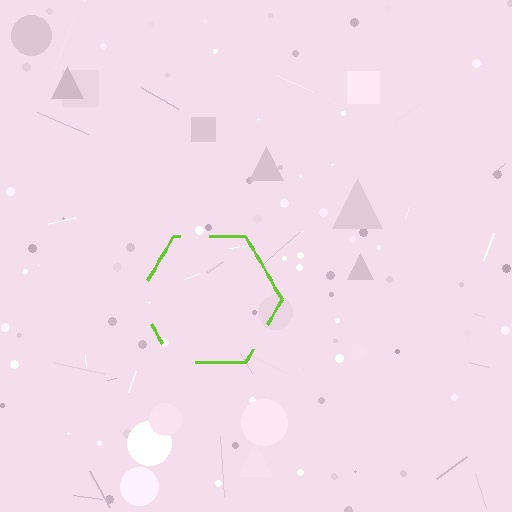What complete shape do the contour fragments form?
The contour fragments form a hexagon.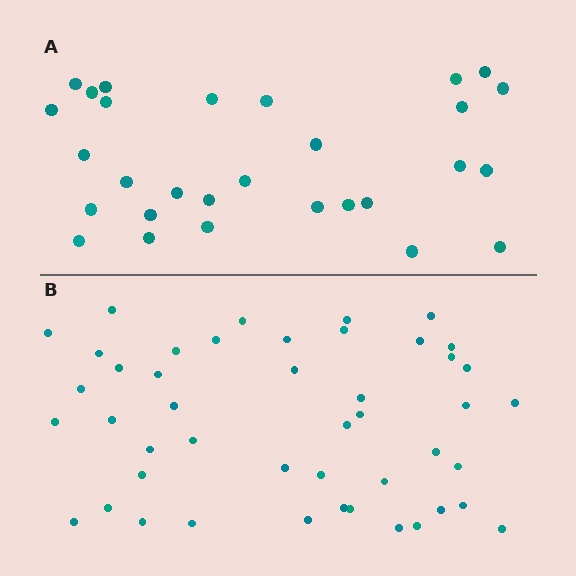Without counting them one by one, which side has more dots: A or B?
Region B (the bottom region) has more dots.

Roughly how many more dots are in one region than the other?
Region B has approximately 15 more dots than region A.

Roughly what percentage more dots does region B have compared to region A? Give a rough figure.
About 60% more.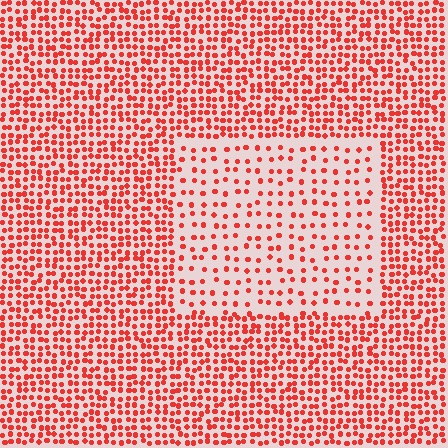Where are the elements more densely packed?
The elements are more densely packed outside the rectangle boundary.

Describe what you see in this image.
The image contains small red elements arranged at two different densities. A rectangle-shaped region is visible where the elements are less densely packed than the surrounding area.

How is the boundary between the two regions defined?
The boundary is defined by a change in element density (approximately 2.3x ratio). All elements are the same color, size, and shape.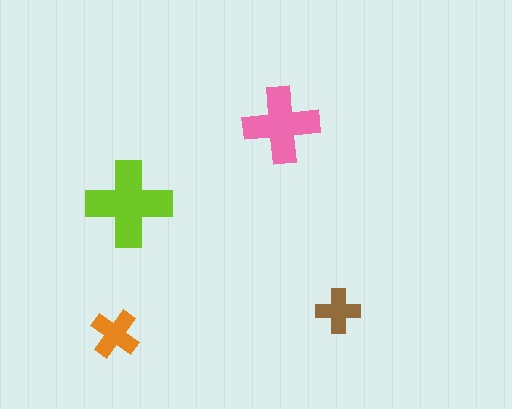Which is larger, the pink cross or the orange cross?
The pink one.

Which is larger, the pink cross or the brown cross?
The pink one.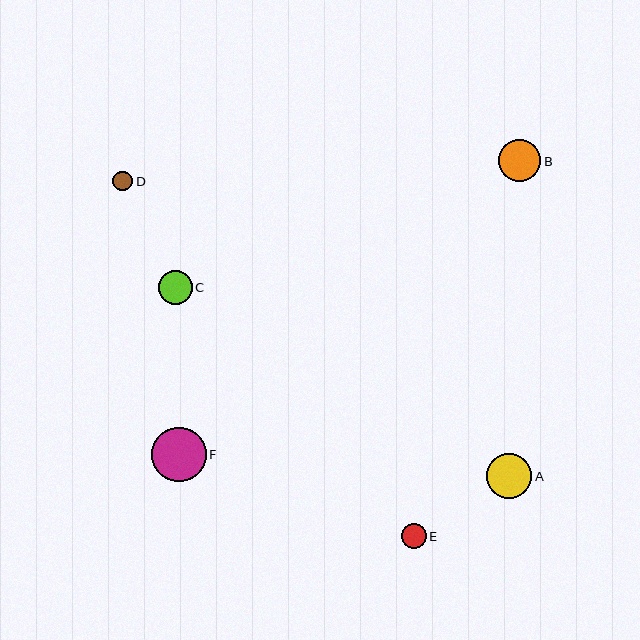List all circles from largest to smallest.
From largest to smallest: F, A, B, C, E, D.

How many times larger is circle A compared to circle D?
Circle A is approximately 2.3 times the size of circle D.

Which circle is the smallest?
Circle D is the smallest with a size of approximately 20 pixels.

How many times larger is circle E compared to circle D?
Circle E is approximately 1.3 times the size of circle D.